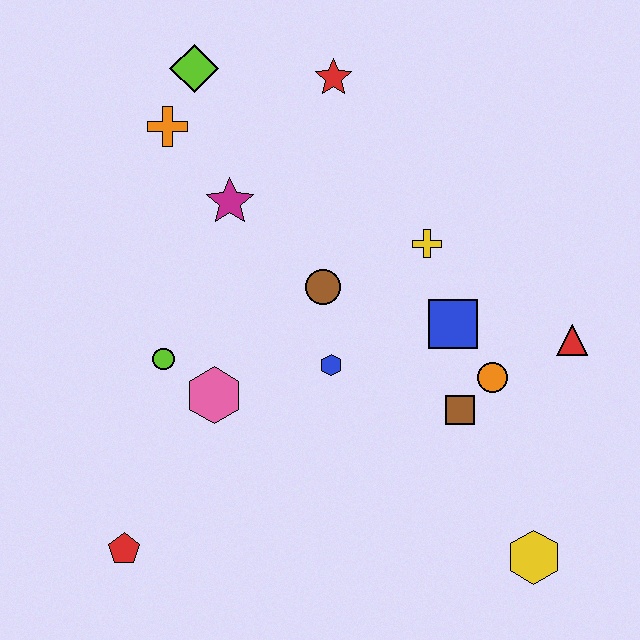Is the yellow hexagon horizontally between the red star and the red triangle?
Yes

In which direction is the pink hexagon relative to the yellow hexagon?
The pink hexagon is to the left of the yellow hexagon.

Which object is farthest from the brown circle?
The yellow hexagon is farthest from the brown circle.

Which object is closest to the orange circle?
The brown square is closest to the orange circle.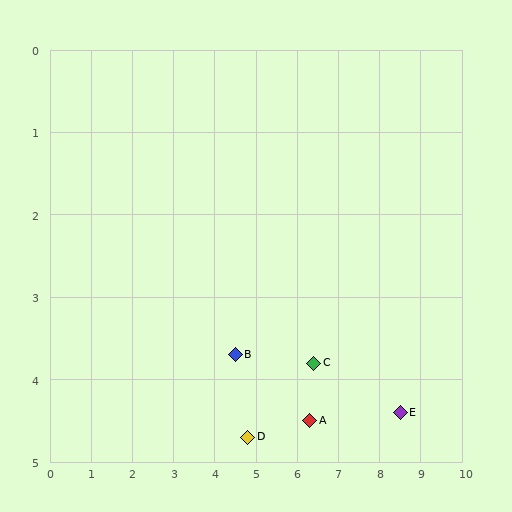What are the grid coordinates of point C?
Point C is at approximately (6.4, 3.8).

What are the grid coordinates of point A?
Point A is at approximately (6.3, 4.5).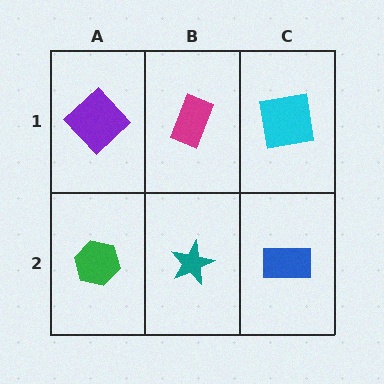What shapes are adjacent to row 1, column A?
A green hexagon (row 2, column A), a magenta rectangle (row 1, column B).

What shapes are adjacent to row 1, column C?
A blue rectangle (row 2, column C), a magenta rectangle (row 1, column B).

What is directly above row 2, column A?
A purple diamond.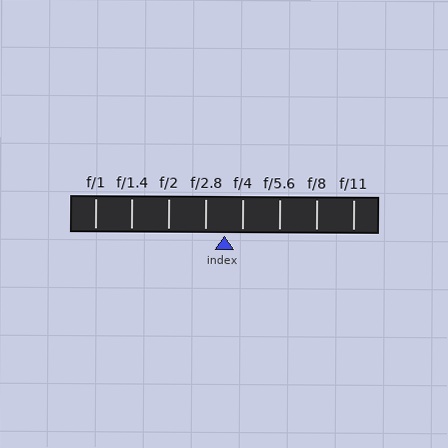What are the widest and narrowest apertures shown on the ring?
The widest aperture shown is f/1 and the narrowest is f/11.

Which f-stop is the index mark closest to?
The index mark is closest to f/4.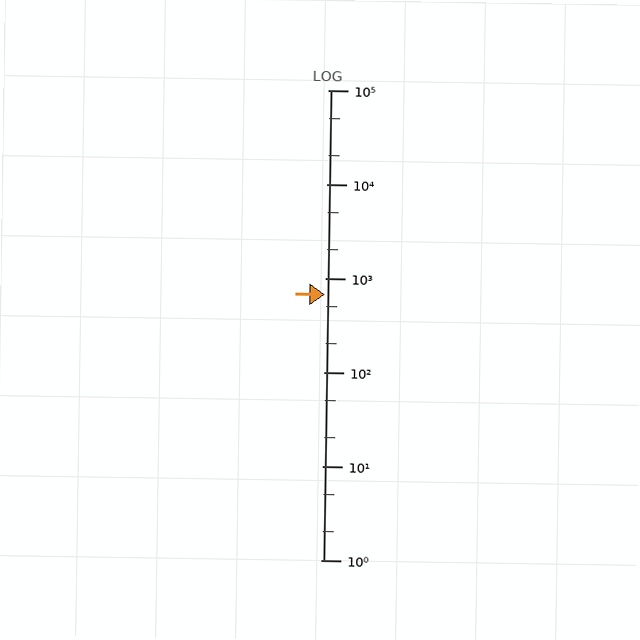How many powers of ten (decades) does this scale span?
The scale spans 5 decades, from 1 to 100000.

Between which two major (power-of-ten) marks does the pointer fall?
The pointer is between 100 and 1000.